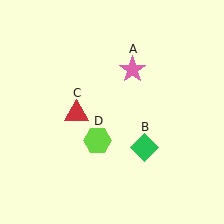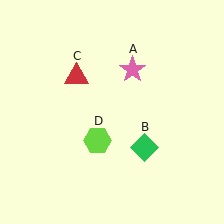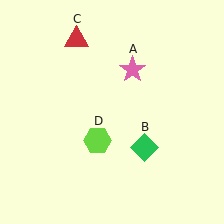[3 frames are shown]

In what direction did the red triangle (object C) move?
The red triangle (object C) moved up.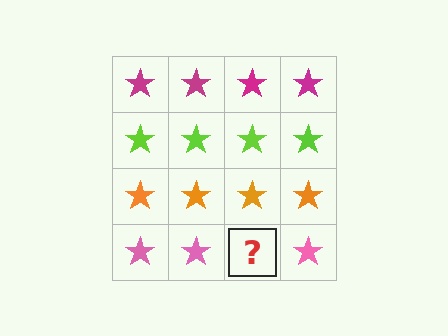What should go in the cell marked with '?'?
The missing cell should contain a pink star.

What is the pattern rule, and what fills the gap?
The rule is that each row has a consistent color. The gap should be filled with a pink star.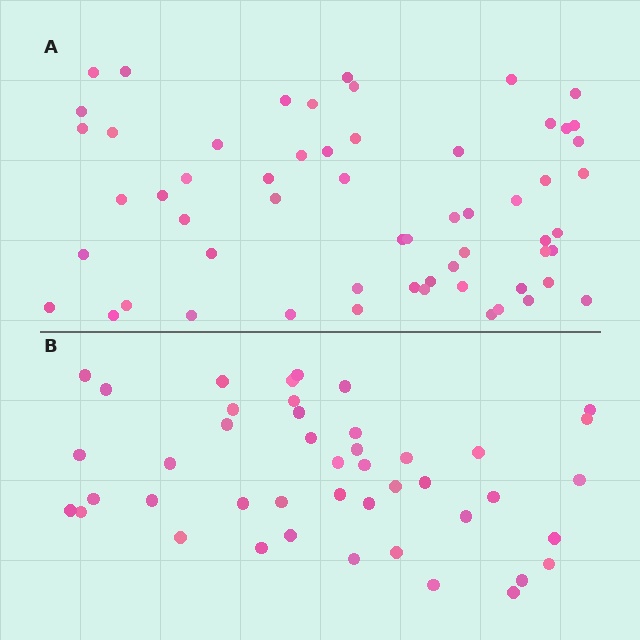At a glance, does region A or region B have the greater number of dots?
Region A (the top region) has more dots.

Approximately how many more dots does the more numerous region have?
Region A has approximately 15 more dots than region B.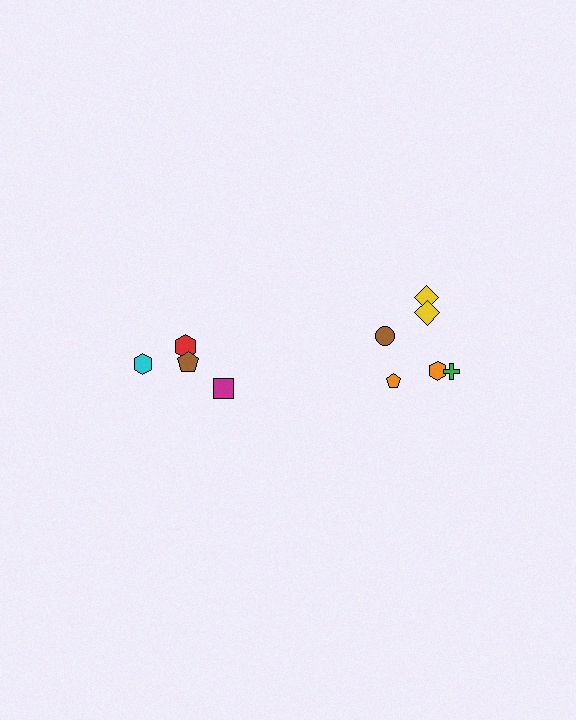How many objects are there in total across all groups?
There are 10 objects.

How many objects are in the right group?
There are 6 objects.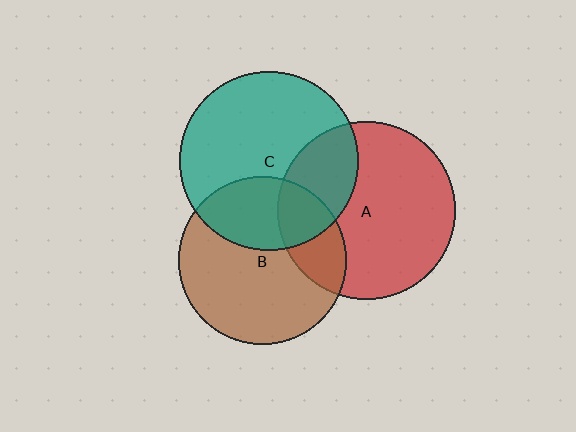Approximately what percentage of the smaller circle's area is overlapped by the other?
Approximately 25%.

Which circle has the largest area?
Circle C (teal).